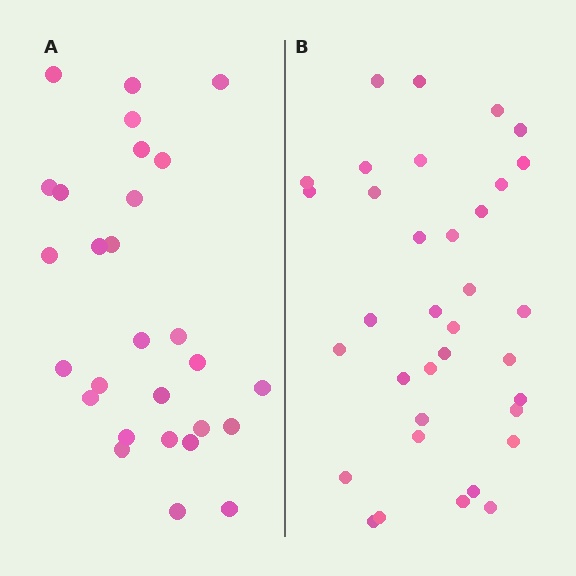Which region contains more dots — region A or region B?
Region B (the right region) has more dots.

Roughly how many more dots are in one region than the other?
Region B has roughly 8 or so more dots than region A.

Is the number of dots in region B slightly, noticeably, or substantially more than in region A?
Region B has noticeably more, but not dramatically so. The ratio is roughly 1.2 to 1.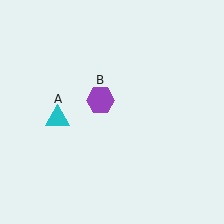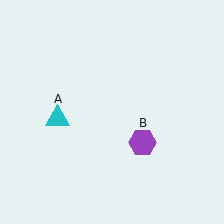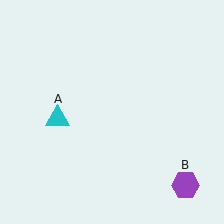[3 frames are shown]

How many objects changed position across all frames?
1 object changed position: purple hexagon (object B).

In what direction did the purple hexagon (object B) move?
The purple hexagon (object B) moved down and to the right.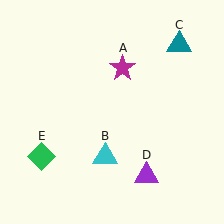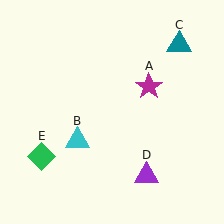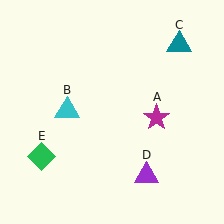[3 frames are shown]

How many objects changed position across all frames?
2 objects changed position: magenta star (object A), cyan triangle (object B).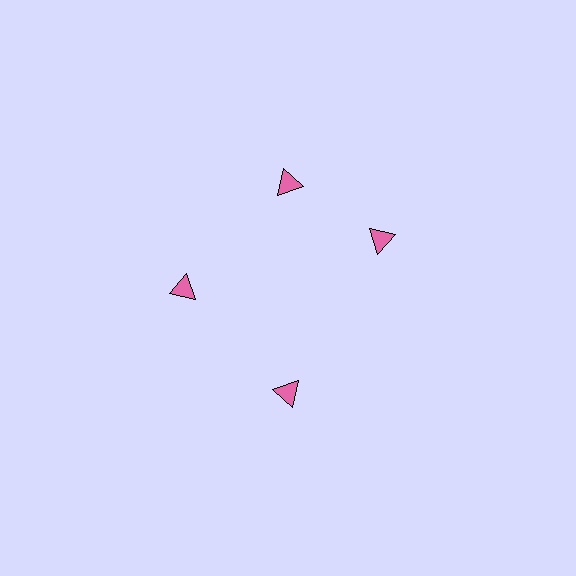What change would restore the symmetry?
The symmetry would be restored by rotating it back into even spacing with its neighbors so that all 4 triangles sit at equal angles and equal distance from the center.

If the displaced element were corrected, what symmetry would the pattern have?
It would have 4-fold rotational symmetry — the pattern would map onto itself every 90 degrees.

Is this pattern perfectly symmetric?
No. The 4 pink triangles are arranged in a ring, but one element near the 3 o'clock position is rotated out of alignment along the ring, breaking the 4-fold rotational symmetry.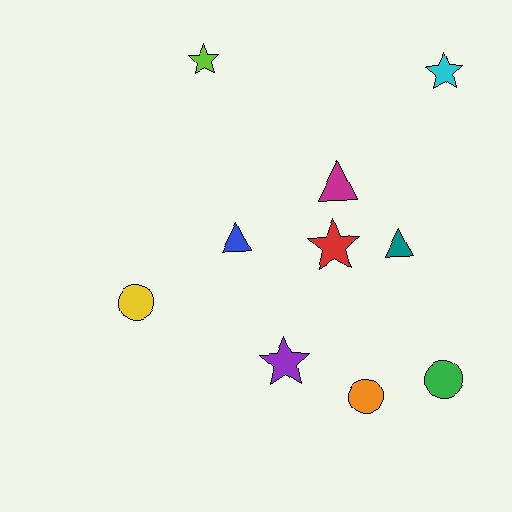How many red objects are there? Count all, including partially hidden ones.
There is 1 red object.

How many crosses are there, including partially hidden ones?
There are no crosses.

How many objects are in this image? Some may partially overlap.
There are 10 objects.